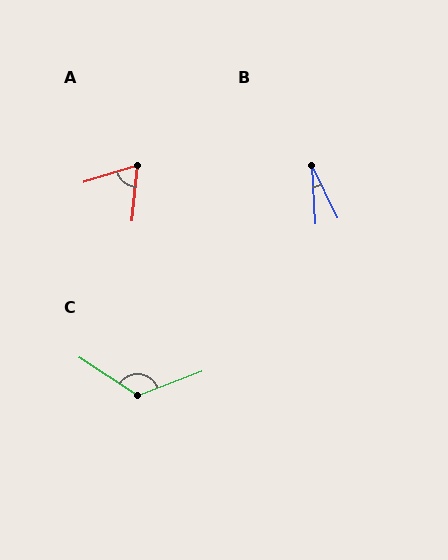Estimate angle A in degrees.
Approximately 68 degrees.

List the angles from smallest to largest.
B (23°), A (68°), C (126°).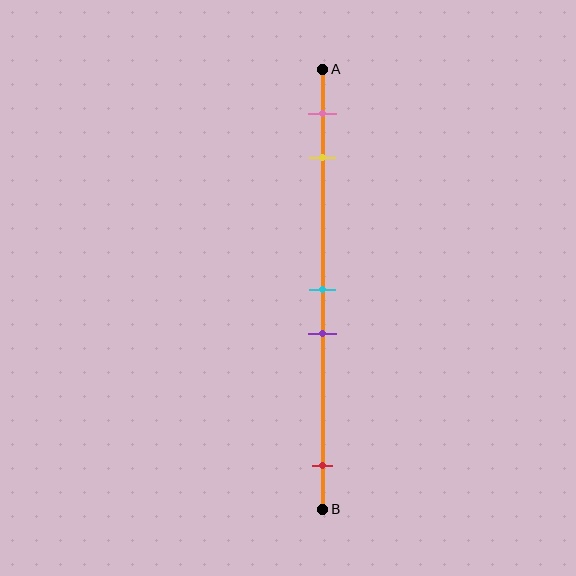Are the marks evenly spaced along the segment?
No, the marks are not evenly spaced.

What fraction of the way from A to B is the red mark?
The red mark is approximately 90% (0.9) of the way from A to B.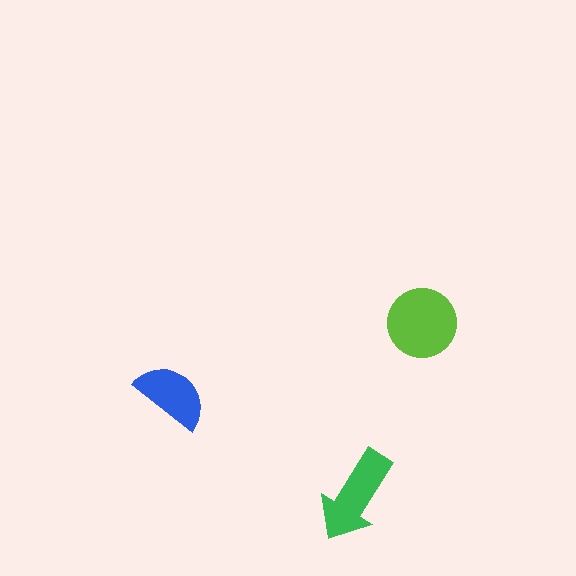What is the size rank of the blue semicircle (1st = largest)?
3rd.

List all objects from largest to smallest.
The lime circle, the green arrow, the blue semicircle.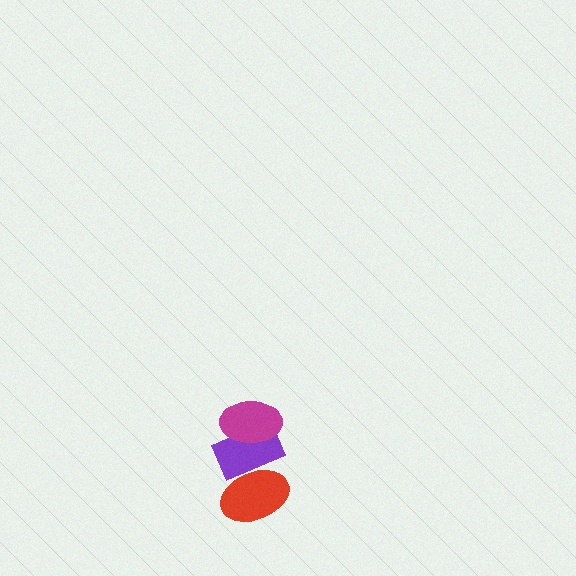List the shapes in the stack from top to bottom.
From top to bottom: the magenta ellipse, the purple rectangle, the red ellipse.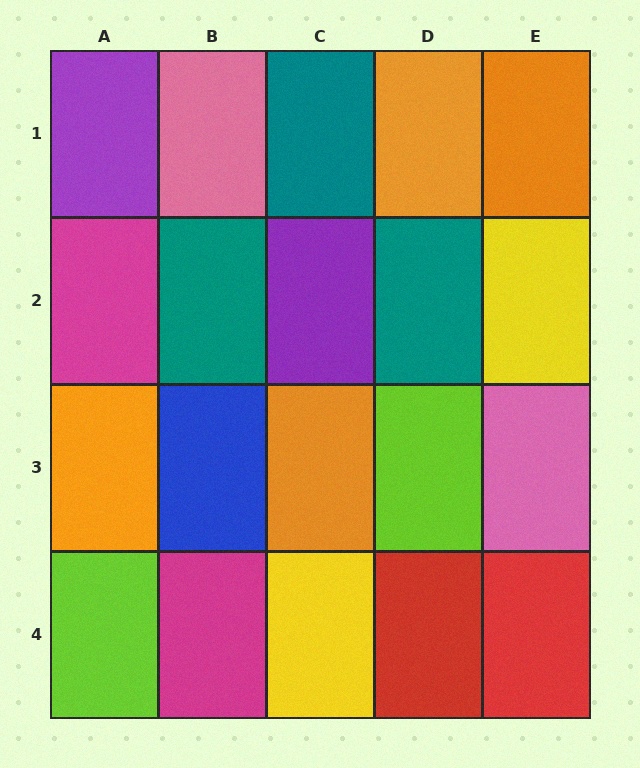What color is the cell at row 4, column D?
Red.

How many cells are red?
2 cells are red.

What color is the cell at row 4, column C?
Yellow.